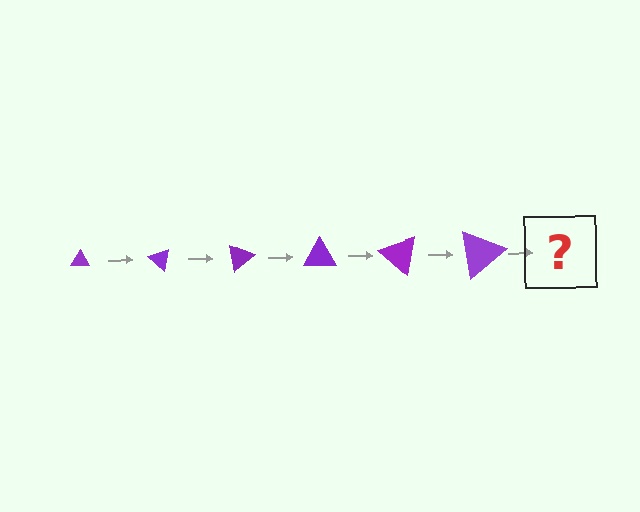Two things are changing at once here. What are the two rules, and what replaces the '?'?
The two rules are that the triangle grows larger each step and it rotates 40 degrees each step. The '?' should be a triangle, larger than the previous one and rotated 240 degrees from the start.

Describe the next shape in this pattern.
It should be a triangle, larger than the previous one and rotated 240 degrees from the start.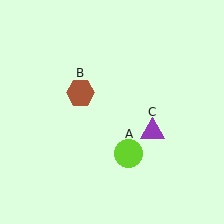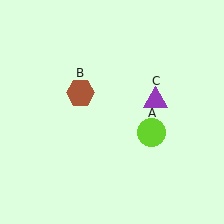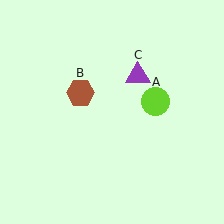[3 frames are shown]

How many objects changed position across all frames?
2 objects changed position: lime circle (object A), purple triangle (object C).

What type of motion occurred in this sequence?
The lime circle (object A), purple triangle (object C) rotated counterclockwise around the center of the scene.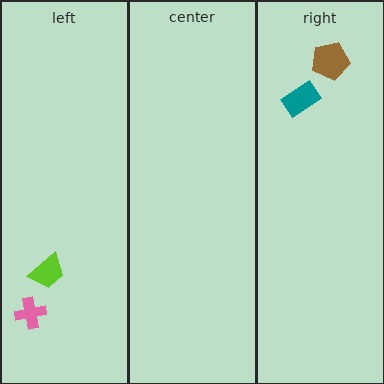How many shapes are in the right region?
2.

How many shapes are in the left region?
2.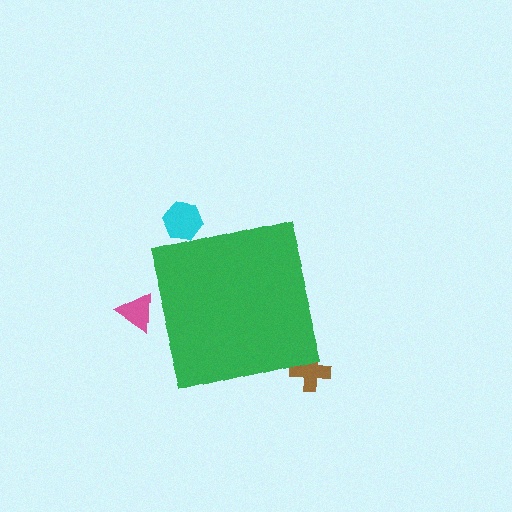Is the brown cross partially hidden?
Yes, the brown cross is partially hidden behind the green square.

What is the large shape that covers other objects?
A green square.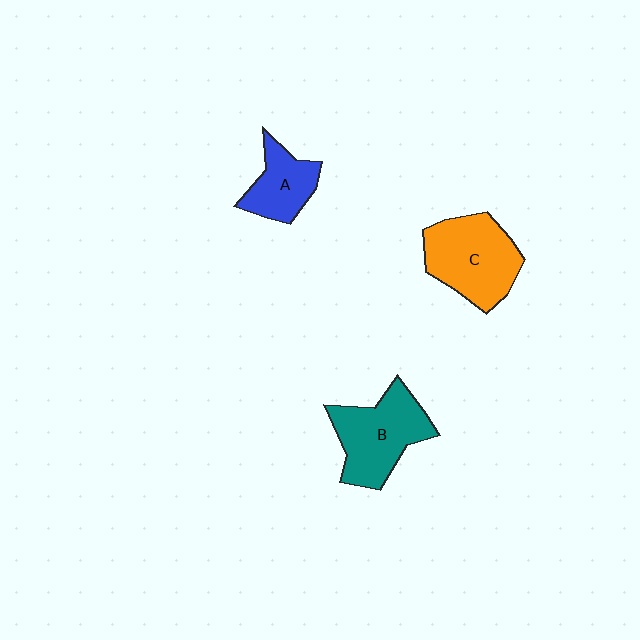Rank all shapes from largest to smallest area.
From largest to smallest: C (orange), B (teal), A (blue).